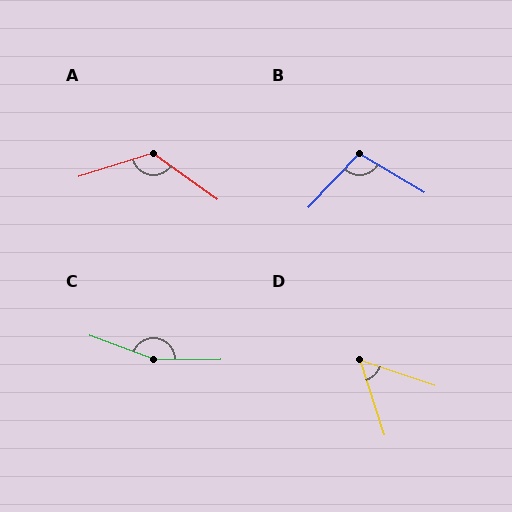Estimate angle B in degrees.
Approximately 102 degrees.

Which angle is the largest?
C, at approximately 159 degrees.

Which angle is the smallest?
D, at approximately 54 degrees.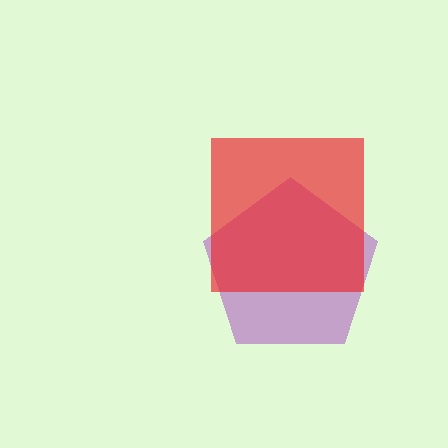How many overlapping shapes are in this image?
There are 2 overlapping shapes in the image.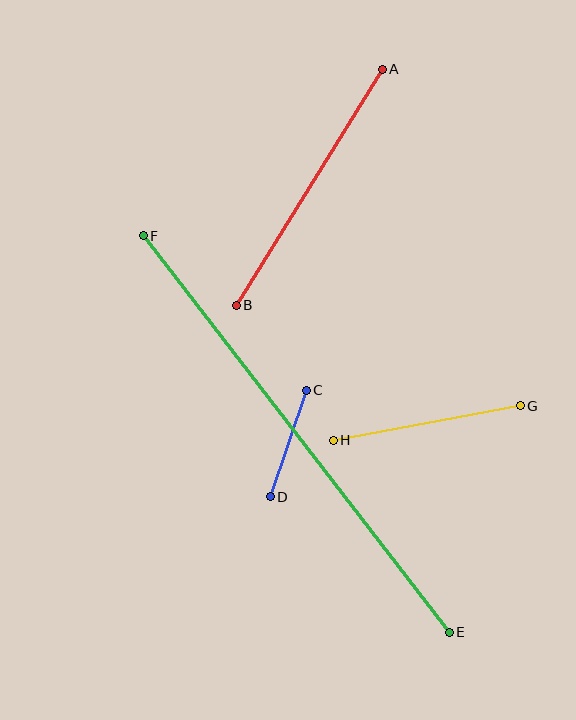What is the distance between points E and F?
The distance is approximately 501 pixels.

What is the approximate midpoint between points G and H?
The midpoint is at approximately (427, 423) pixels.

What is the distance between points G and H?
The distance is approximately 190 pixels.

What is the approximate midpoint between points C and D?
The midpoint is at approximately (288, 444) pixels.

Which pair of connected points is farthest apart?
Points E and F are farthest apart.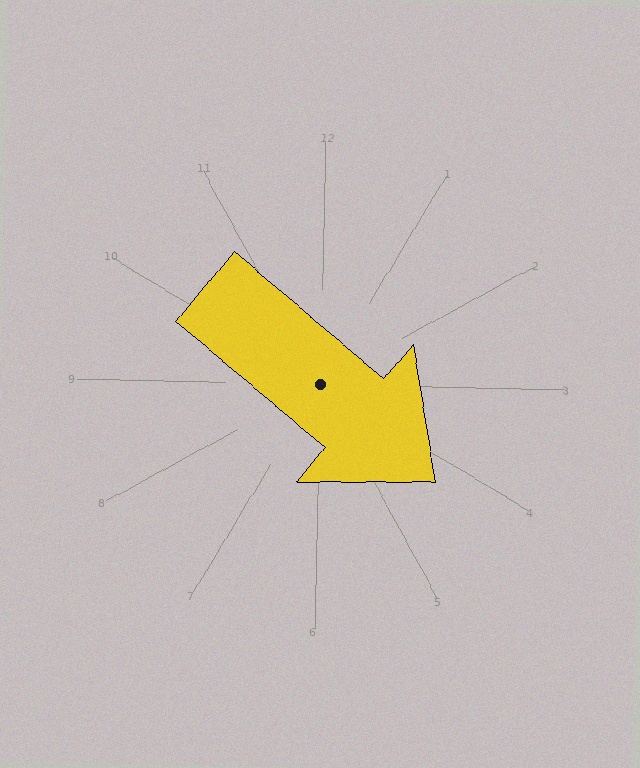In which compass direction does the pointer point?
Southeast.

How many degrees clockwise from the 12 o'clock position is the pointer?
Approximately 129 degrees.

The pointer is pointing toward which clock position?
Roughly 4 o'clock.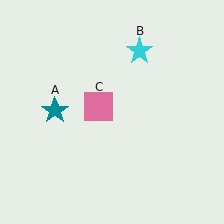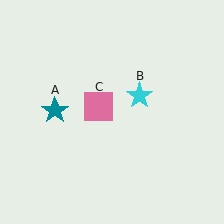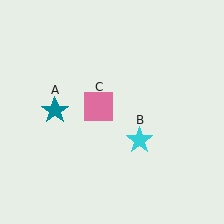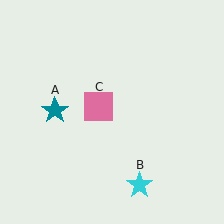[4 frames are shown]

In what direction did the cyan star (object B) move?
The cyan star (object B) moved down.